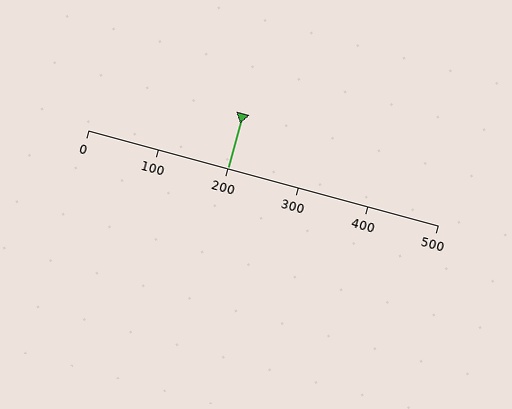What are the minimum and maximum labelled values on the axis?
The axis runs from 0 to 500.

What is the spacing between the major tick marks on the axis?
The major ticks are spaced 100 apart.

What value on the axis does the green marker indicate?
The marker indicates approximately 200.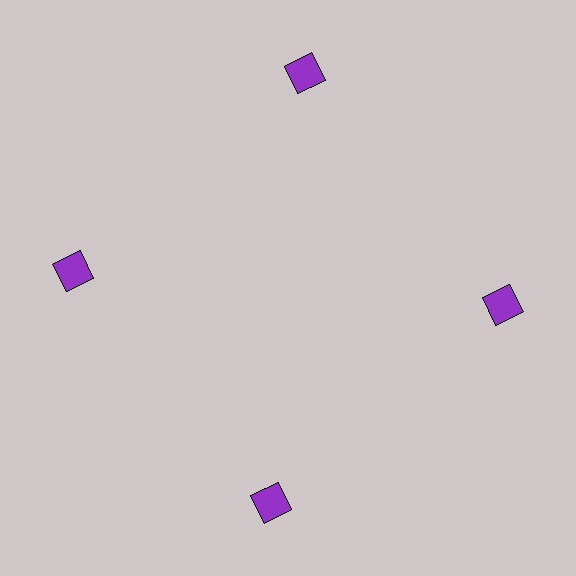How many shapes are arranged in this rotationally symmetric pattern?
There are 4 shapes, arranged in 4 groups of 1.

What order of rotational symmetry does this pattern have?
This pattern has 4-fold rotational symmetry.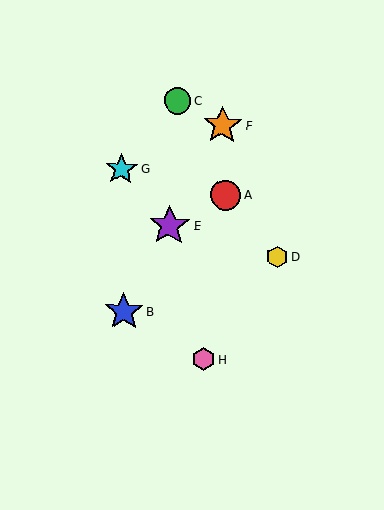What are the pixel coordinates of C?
Object C is at (178, 100).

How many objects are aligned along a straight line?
3 objects (B, E, F) are aligned along a straight line.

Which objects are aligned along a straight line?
Objects B, E, F are aligned along a straight line.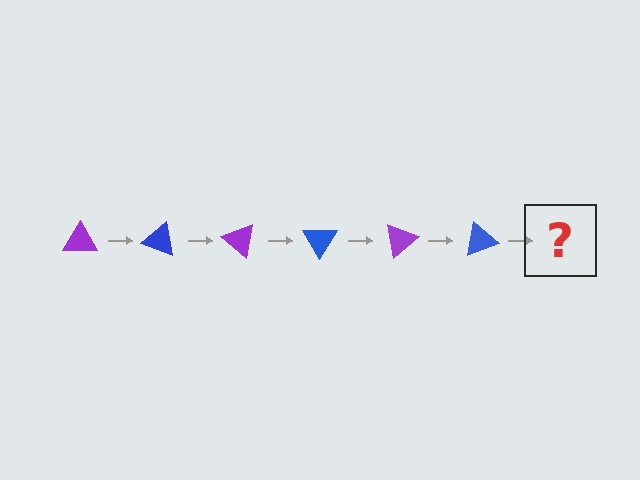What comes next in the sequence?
The next element should be a purple triangle, rotated 120 degrees from the start.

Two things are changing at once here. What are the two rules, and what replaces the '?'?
The two rules are that it rotates 20 degrees each step and the color cycles through purple and blue. The '?' should be a purple triangle, rotated 120 degrees from the start.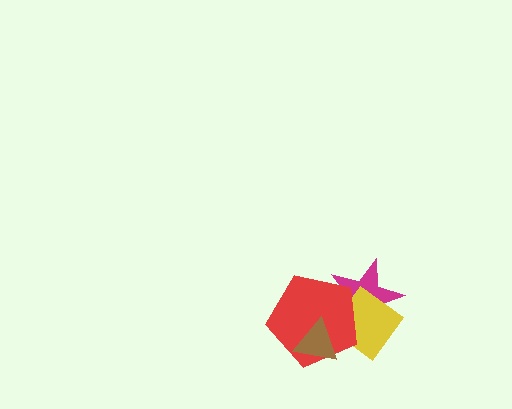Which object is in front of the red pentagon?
The brown triangle is in front of the red pentagon.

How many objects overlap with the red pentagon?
3 objects overlap with the red pentagon.